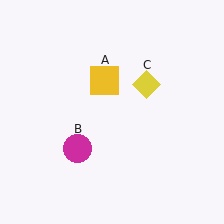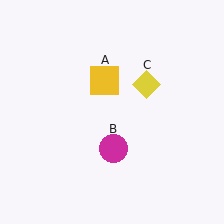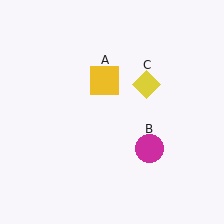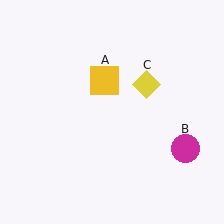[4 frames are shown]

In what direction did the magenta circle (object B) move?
The magenta circle (object B) moved right.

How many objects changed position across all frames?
1 object changed position: magenta circle (object B).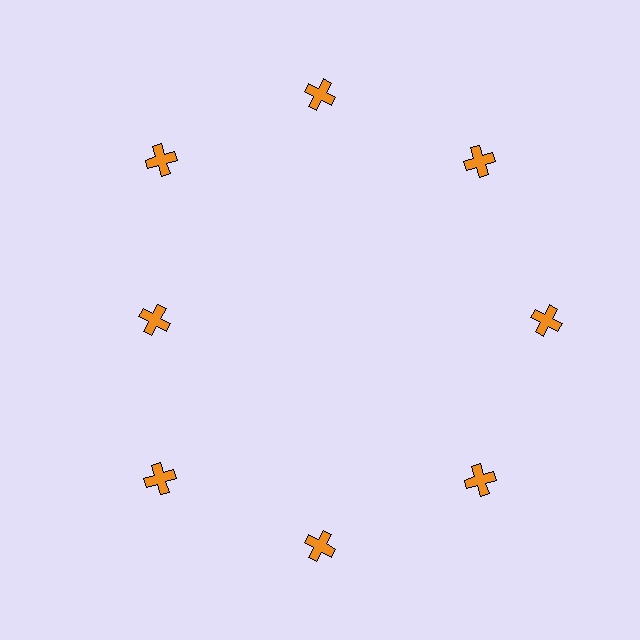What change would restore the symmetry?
The symmetry would be restored by moving it outward, back onto the ring so that all 8 crosses sit at equal angles and equal distance from the center.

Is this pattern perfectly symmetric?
No. The 8 orange crosses are arranged in a ring, but one element near the 9 o'clock position is pulled inward toward the center, breaking the 8-fold rotational symmetry.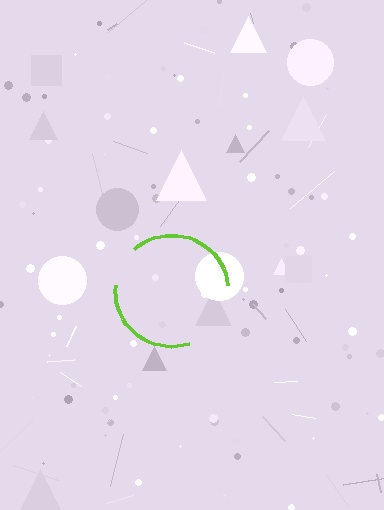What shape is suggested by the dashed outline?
The dashed outline suggests a circle.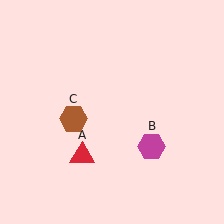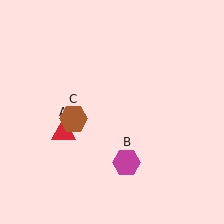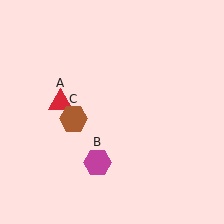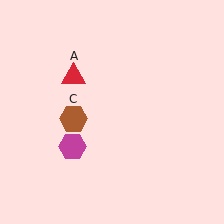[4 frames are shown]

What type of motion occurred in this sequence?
The red triangle (object A), magenta hexagon (object B) rotated clockwise around the center of the scene.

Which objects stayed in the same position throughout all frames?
Brown hexagon (object C) remained stationary.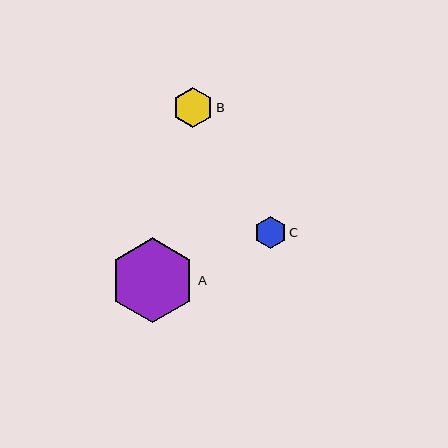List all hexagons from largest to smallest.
From largest to smallest: A, B, C.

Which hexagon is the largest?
Hexagon A is the largest with a size of approximately 85 pixels.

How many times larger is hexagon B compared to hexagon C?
Hexagon B is approximately 1.2 times the size of hexagon C.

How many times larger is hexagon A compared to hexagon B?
Hexagon A is approximately 2.2 times the size of hexagon B.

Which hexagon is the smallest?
Hexagon C is the smallest with a size of approximately 32 pixels.